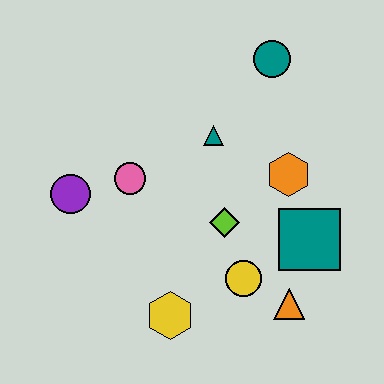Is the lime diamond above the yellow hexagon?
Yes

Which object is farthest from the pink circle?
The orange triangle is farthest from the pink circle.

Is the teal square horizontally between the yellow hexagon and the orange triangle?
No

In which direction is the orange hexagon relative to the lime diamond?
The orange hexagon is to the right of the lime diamond.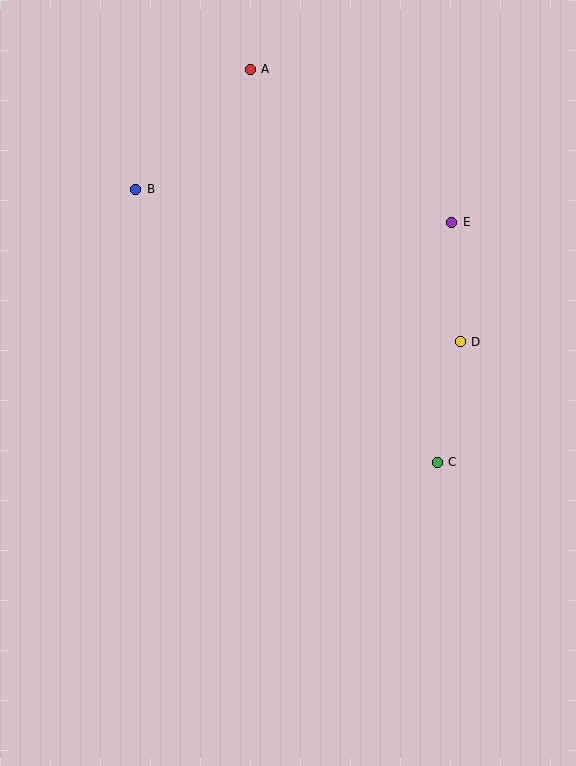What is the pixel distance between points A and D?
The distance between A and D is 344 pixels.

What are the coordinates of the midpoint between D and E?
The midpoint between D and E is at (456, 282).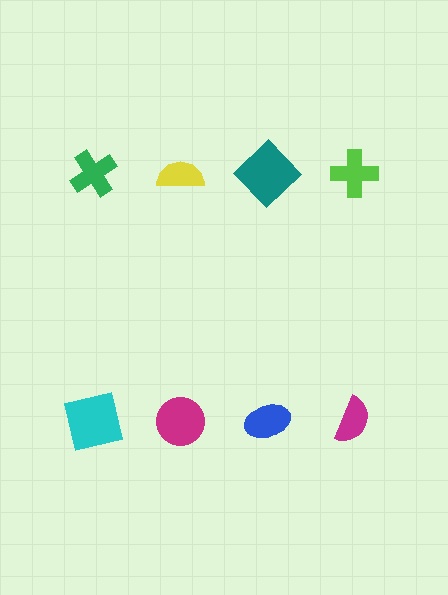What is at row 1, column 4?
A lime cross.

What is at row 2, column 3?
A blue ellipse.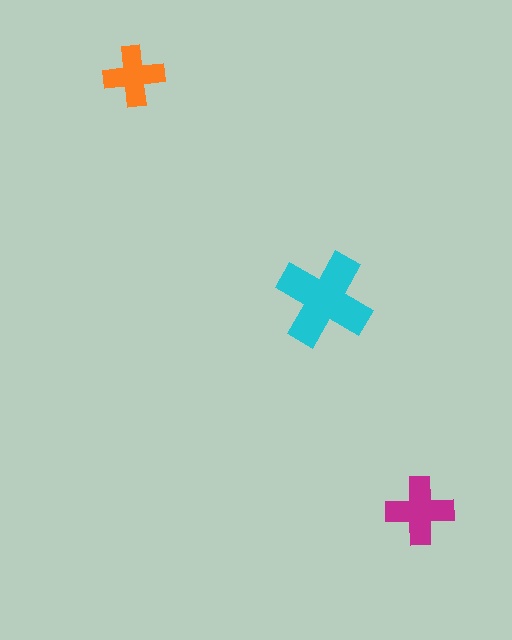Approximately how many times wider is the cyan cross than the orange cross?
About 1.5 times wider.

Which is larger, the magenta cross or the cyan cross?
The cyan one.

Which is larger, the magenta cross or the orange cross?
The magenta one.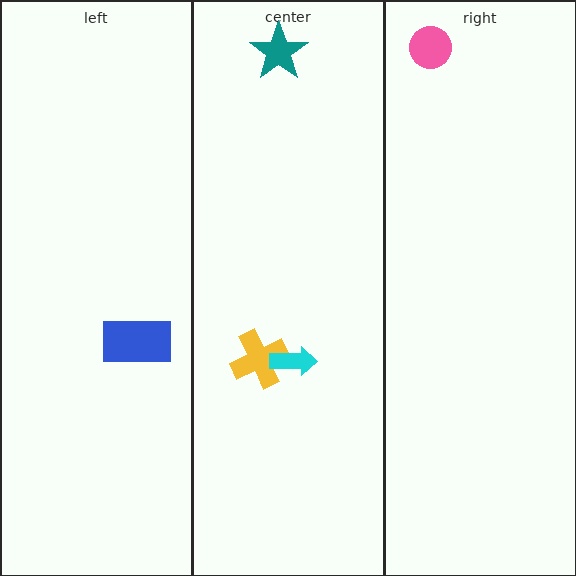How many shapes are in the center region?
3.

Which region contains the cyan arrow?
The center region.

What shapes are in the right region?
The pink circle.